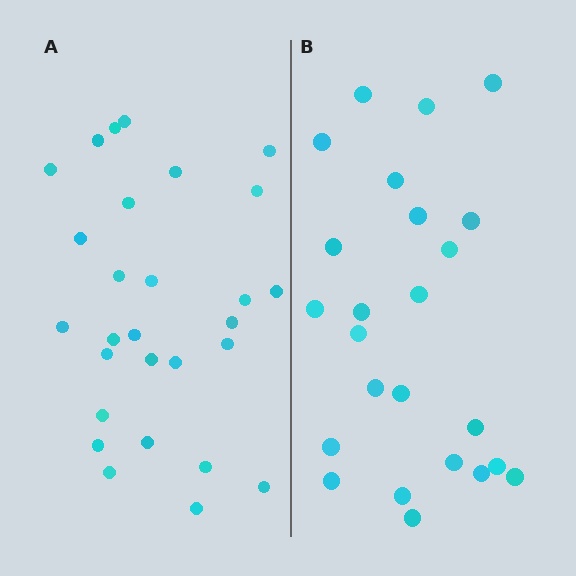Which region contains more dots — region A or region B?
Region A (the left region) has more dots.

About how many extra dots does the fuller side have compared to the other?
Region A has about 4 more dots than region B.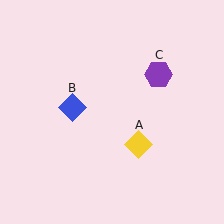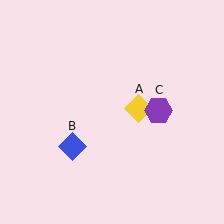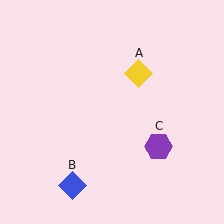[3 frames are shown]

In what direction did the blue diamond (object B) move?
The blue diamond (object B) moved down.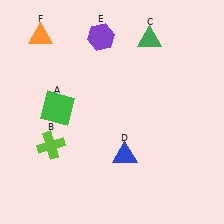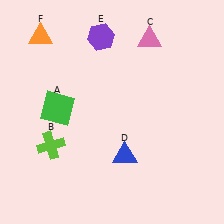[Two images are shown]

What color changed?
The triangle (C) changed from green in Image 1 to pink in Image 2.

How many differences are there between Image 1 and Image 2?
There is 1 difference between the two images.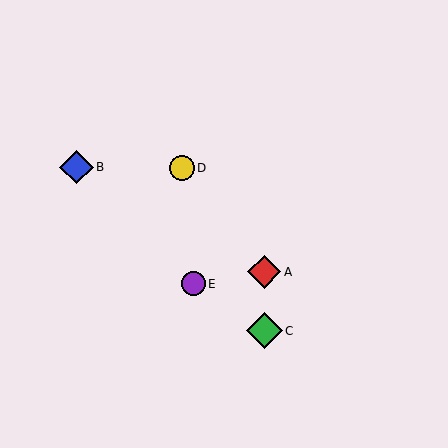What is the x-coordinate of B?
Object B is at x≈76.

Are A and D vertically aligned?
No, A is at x≈264 and D is at x≈182.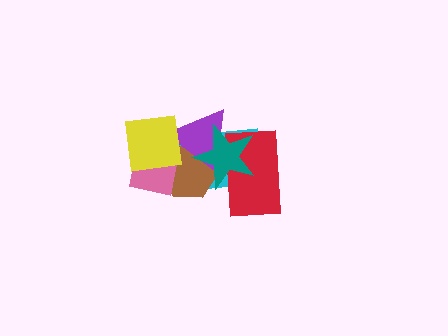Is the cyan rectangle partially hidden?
Yes, it is partially covered by another shape.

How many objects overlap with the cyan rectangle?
6 objects overlap with the cyan rectangle.